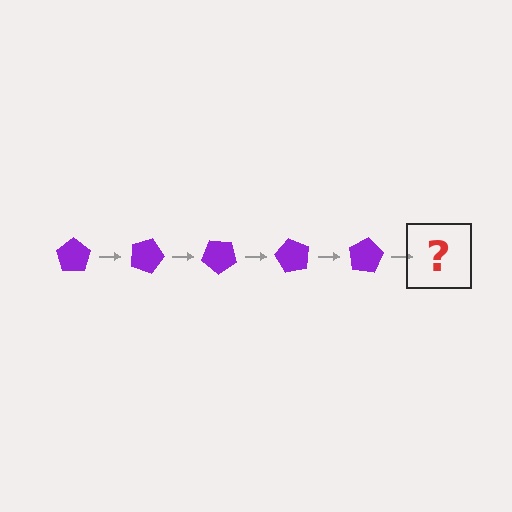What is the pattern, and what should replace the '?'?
The pattern is that the pentagon rotates 20 degrees each step. The '?' should be a purple pentagon rotated 100 degrees.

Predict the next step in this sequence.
The next step is a purple pentagon rotated 100 degrees.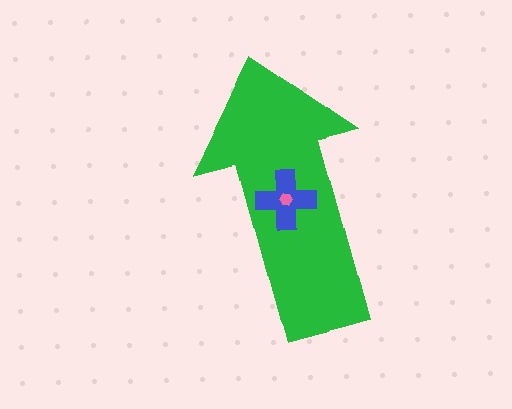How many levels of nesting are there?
3.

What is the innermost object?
The pink hexagon.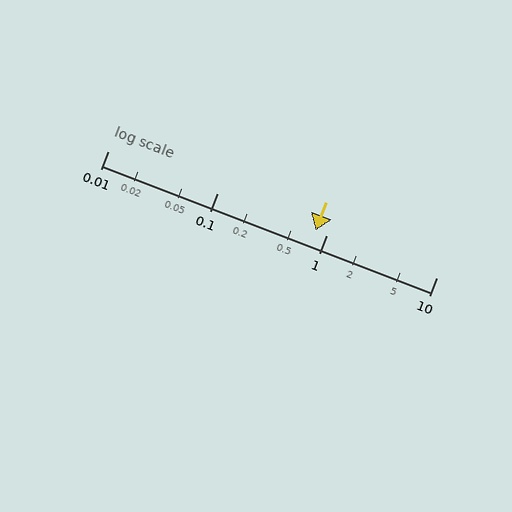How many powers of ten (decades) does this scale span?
The scale spans 3 decades, from 0.01 to 10.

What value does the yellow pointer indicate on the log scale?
The pointer indicates approximately 0.78.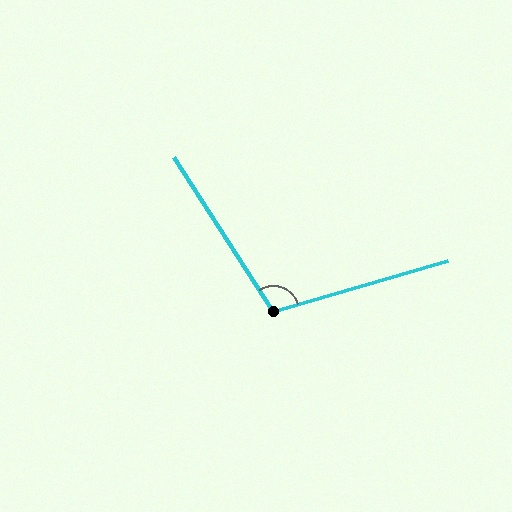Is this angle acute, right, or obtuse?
It is obtuse.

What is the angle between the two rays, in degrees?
Approximately 107 degrees.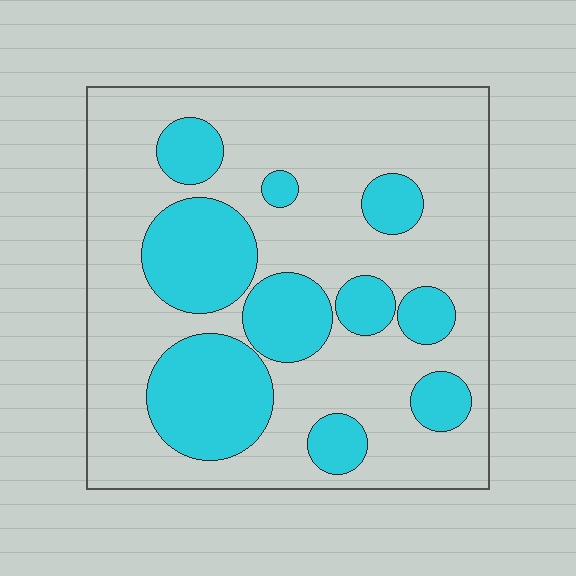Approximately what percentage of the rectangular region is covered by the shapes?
Approximately 30%.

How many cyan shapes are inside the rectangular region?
10.